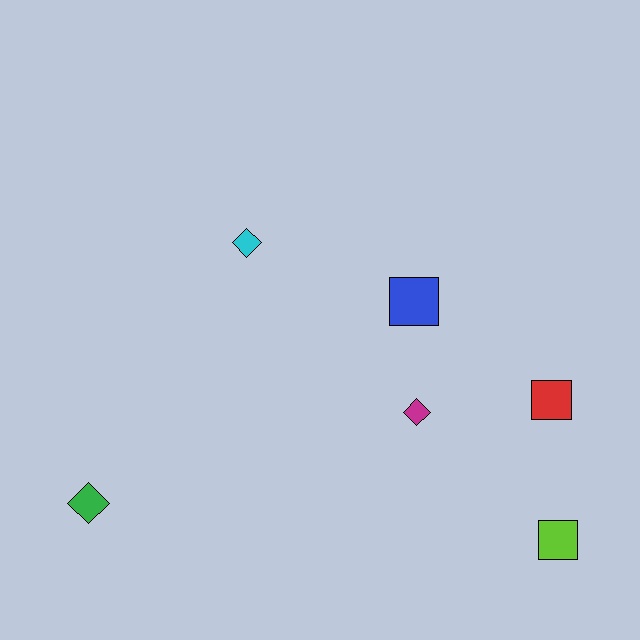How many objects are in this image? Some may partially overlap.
There are 6 objects.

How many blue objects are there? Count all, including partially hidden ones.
There is 1 blue object.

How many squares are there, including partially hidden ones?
There are 3 squares.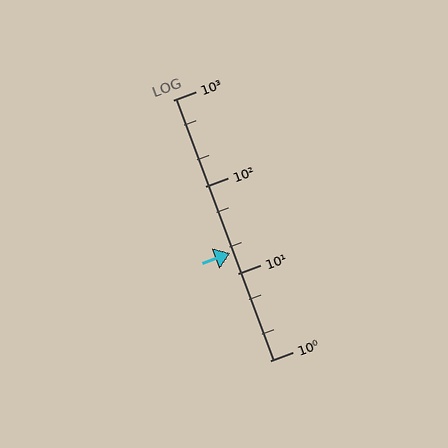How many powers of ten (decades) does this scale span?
The scale spans 3 decades, from 1 to 1000.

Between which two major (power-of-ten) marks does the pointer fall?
The pointer is between 10 and 100.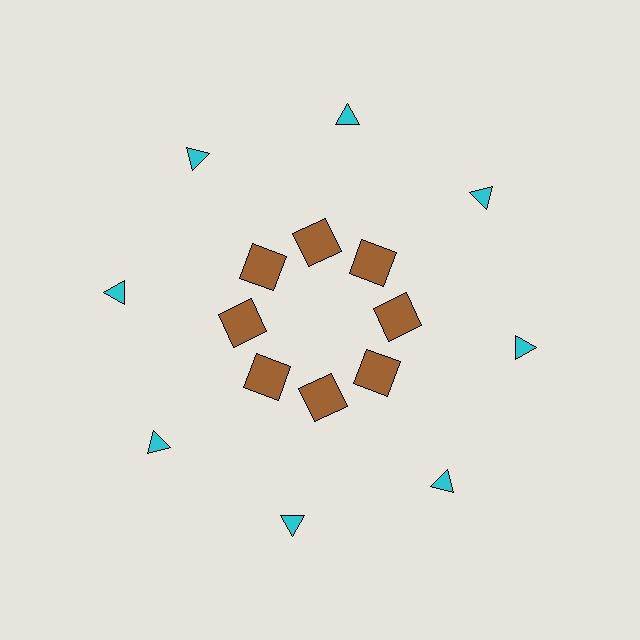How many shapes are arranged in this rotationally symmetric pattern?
There are 16 shapes, arranged in 8 groups of 2.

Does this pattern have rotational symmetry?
Yes, this pattern has 8-fold rotational symmetry. It looks the same after rotating 45 degrees around the center.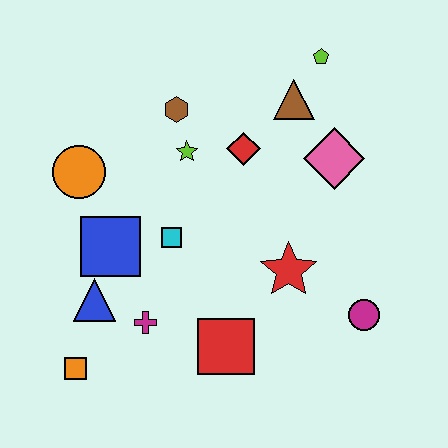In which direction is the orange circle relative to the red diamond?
The orange circle is to the left of the red diamond.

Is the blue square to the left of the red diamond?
Yes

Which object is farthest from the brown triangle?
The orange square is farthest from the brown triangle.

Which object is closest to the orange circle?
The blue square is closest to the orange circle.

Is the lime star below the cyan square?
No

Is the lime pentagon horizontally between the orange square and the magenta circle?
Yes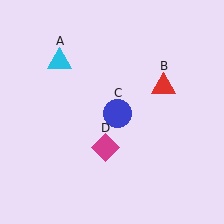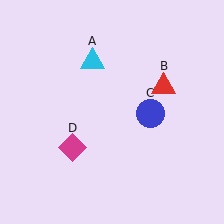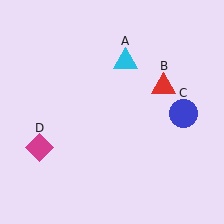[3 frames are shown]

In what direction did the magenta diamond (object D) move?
The magenta diamond (object D) moved left.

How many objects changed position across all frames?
3 objects changed position: cyan triangle (object A), blue circle (object C), magenta diamond (object D).